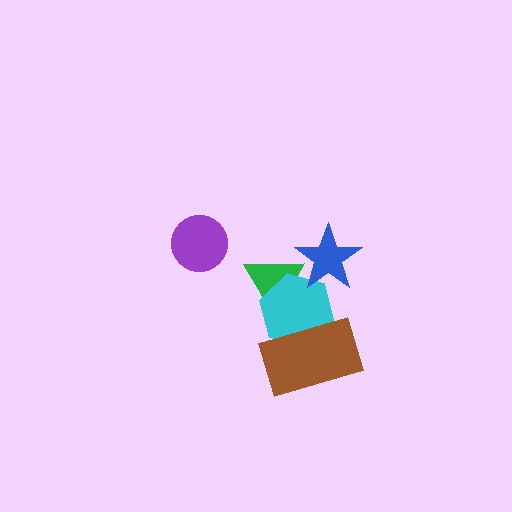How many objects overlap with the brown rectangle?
1 object overlaps with the brown rectangle.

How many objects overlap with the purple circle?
0 objects overlap with the purple circle.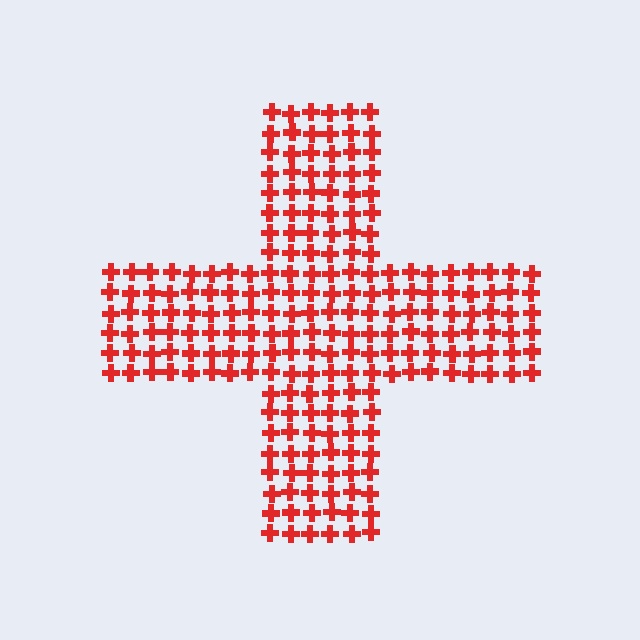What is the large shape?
The large shape is a cross.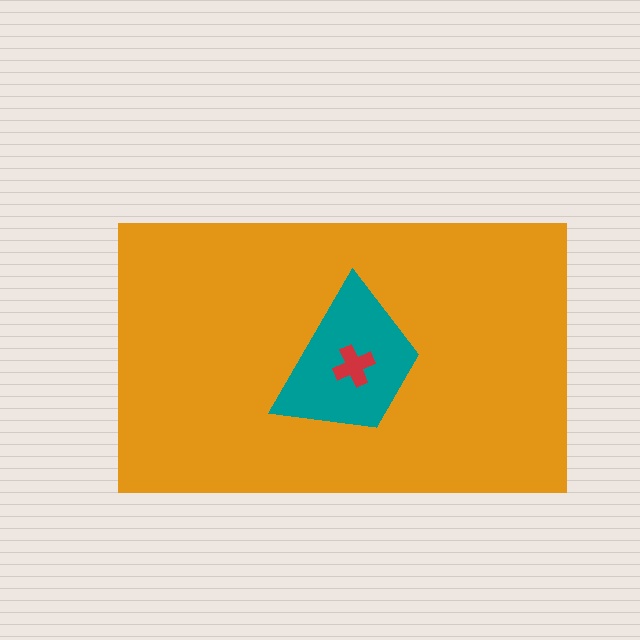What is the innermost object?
The red cross.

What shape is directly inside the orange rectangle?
The teal trapezoid.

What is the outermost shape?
The orange rectangle.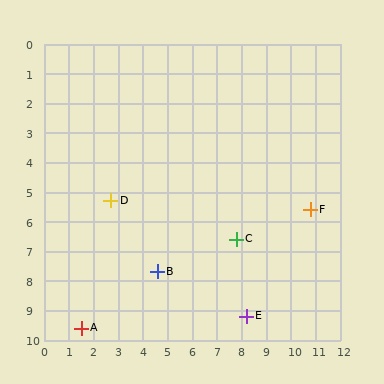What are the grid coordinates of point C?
Point C is at approximately (7.8, 6.6).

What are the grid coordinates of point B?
Point B is at approximately (4.6, 7.7).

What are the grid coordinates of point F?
Point F is at approximately (10.8, 5.6).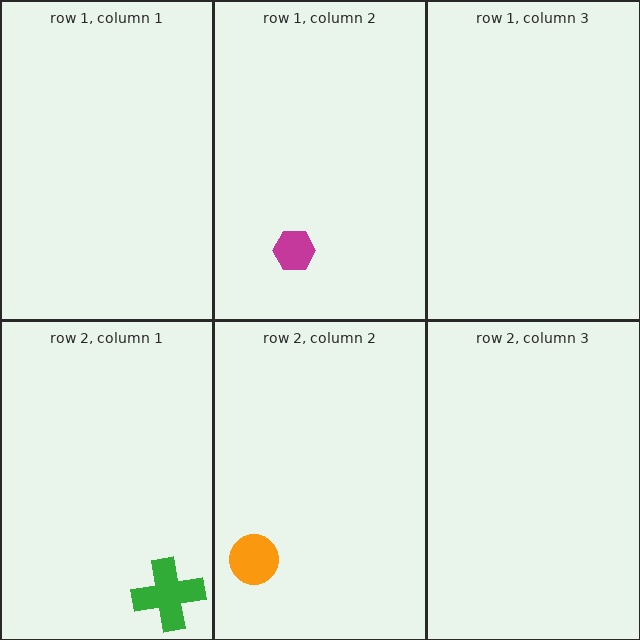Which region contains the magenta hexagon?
The row 1, column 2 region.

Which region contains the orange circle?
The row 2, column 2 region.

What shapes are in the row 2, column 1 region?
The green cross.